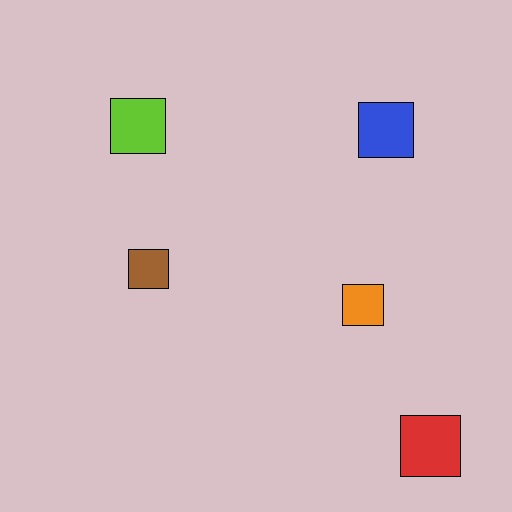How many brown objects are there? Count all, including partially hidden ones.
There is 1 brown object.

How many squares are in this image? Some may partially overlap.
There are 5 squares.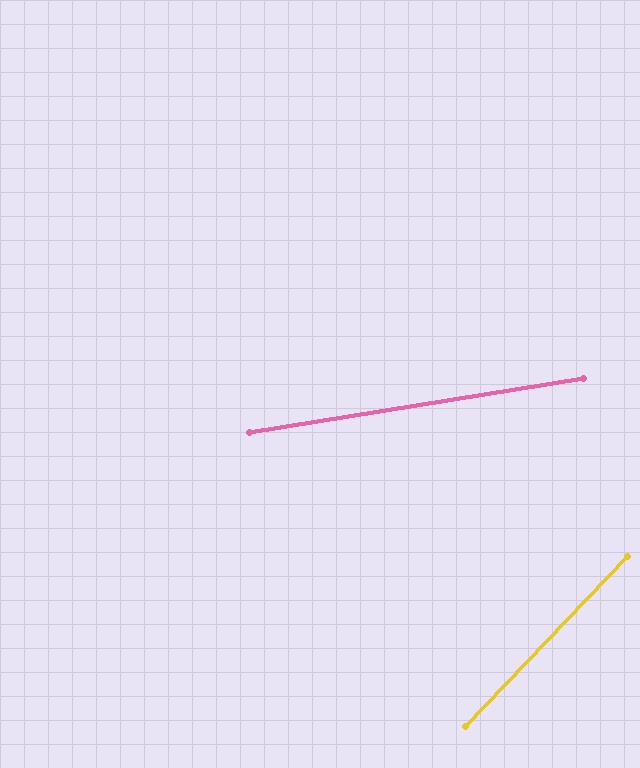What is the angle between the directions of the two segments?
Approximately 37 degrees.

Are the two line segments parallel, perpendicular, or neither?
Neither parallel nor perpendicular — they differ by about 37°.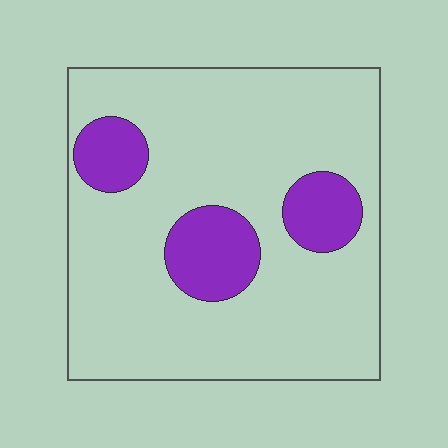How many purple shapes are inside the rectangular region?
3.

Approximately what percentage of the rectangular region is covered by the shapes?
Approximately 15%.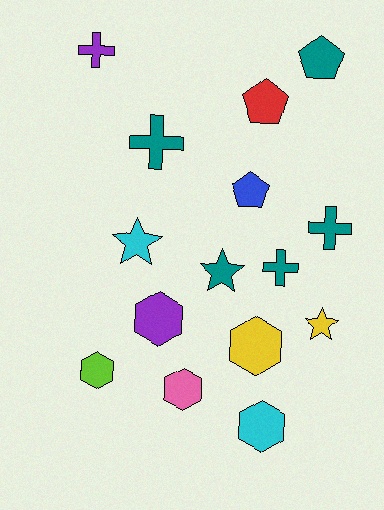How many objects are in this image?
There are 15 objects.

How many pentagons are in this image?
There are 3 pentagons.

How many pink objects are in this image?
There is 1 pink object.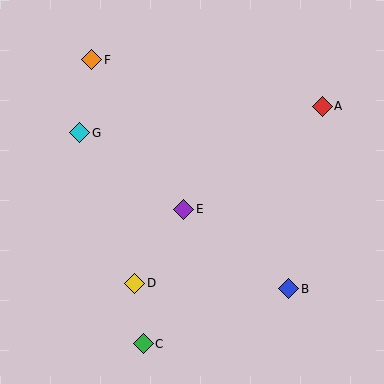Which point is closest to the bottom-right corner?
Point B is closest to the bottom-right corner.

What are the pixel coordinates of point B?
Point B is at (289, 289).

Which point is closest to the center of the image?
Point E at (184, 209) is closest to the center.